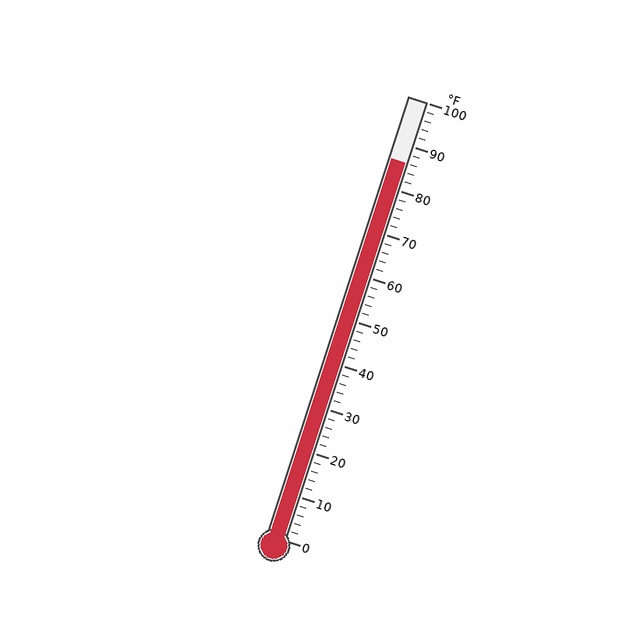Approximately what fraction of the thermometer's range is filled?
The thermometer is filled to approximately 85% of its range.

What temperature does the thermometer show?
The thermometer shows approximately 86°F.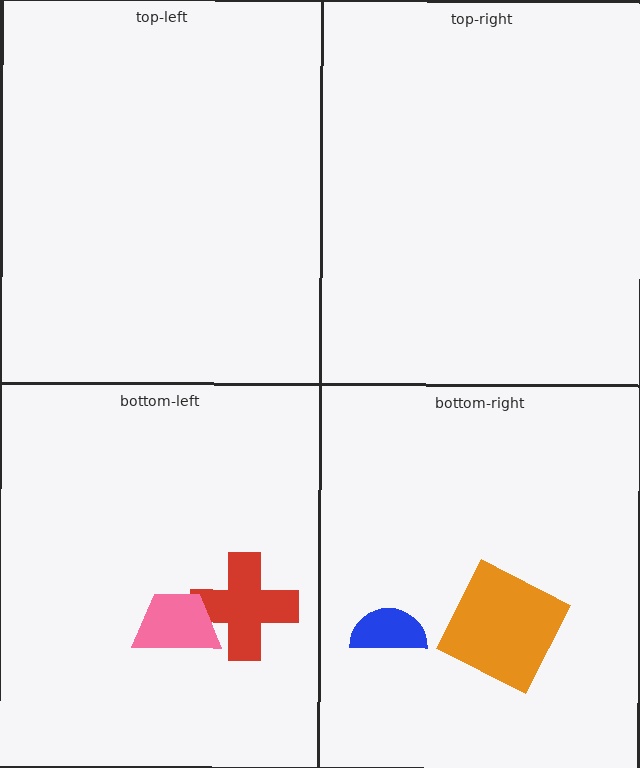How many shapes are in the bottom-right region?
2.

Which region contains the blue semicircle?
The bottom-right region.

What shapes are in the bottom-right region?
The orange square, the blue semicircle.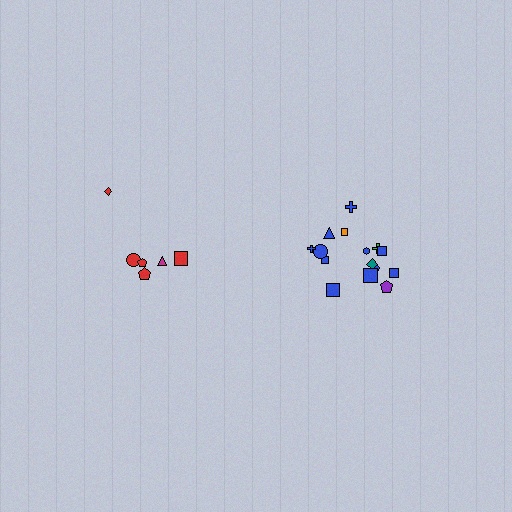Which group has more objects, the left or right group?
The right group.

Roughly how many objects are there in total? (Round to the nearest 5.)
Roughly 20 objects in total.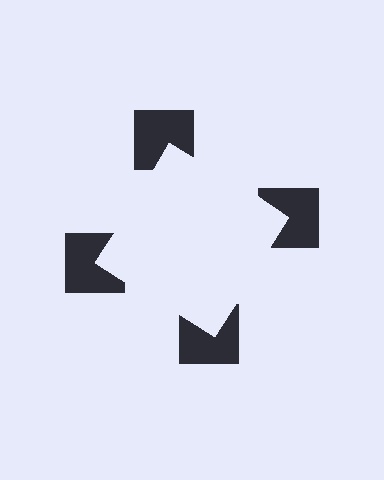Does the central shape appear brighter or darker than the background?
It typically appears slightly brighter than the background, even though no actual brightness change is drawn.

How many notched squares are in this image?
There are 4 — one at each vertex of the illusory square.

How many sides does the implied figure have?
4 sides.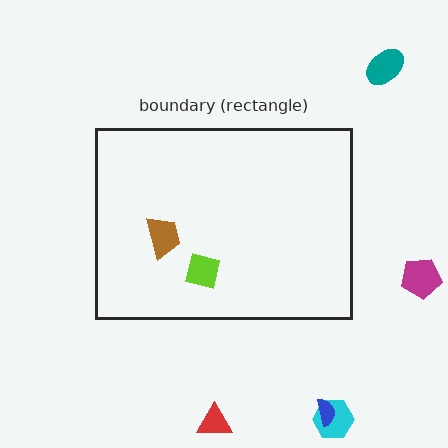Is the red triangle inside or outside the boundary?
Outside.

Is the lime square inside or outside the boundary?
Inside.